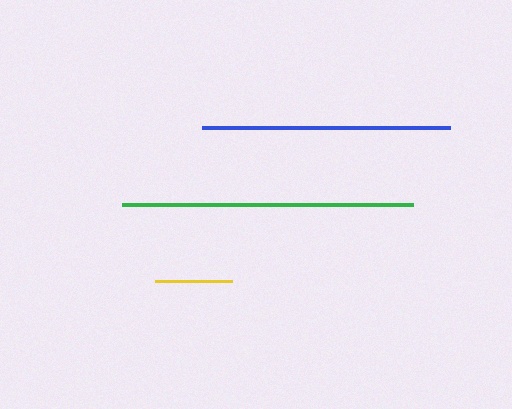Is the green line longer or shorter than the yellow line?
The green line is longer than the yellow line.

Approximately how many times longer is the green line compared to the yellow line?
The green line is approximately 3.8 times the length of the yellow line.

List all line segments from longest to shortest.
From longest to shortest: green, blue, yellow.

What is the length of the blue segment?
The blue segment is approximately 248 pixels long.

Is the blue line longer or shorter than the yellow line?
The blue line is longer than the yellow line.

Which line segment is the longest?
The green line is the longest at approximately 291 pixels.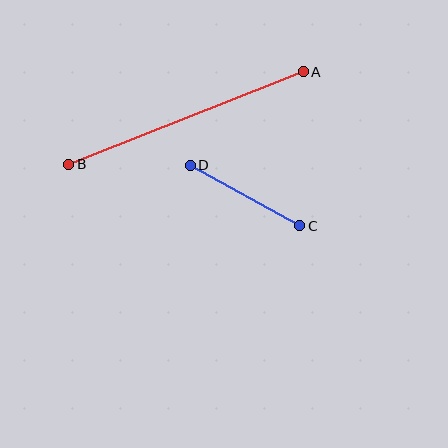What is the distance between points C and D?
The distance is approximately 125 pixels.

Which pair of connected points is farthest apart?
Points A and B are farthest apart.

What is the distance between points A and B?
The distance is approximately 252 pixels.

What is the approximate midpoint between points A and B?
The midpoint is at approximately (186, 118) pixels.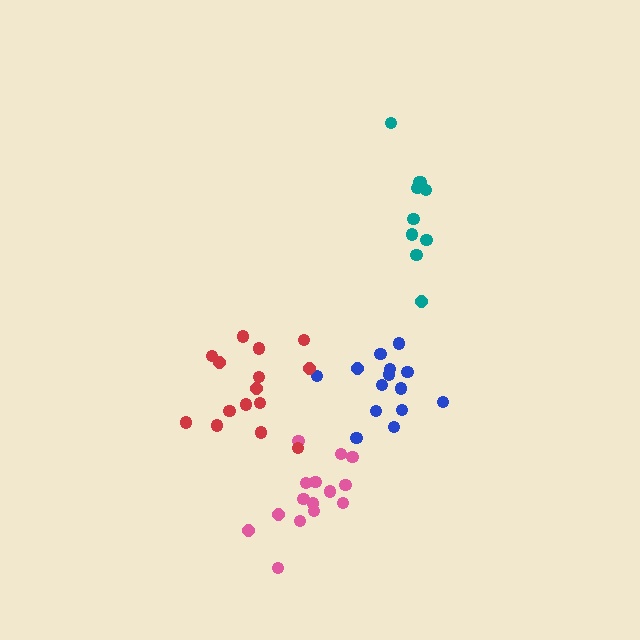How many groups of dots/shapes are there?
There are 4 groups.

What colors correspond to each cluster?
The clusters are colored: blue, teal, pink, red.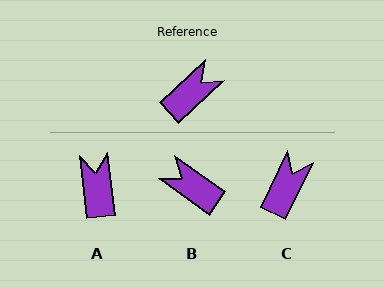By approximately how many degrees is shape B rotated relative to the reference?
Approximately 102 degrees counter-clockwise.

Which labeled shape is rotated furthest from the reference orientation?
B, about 102 degrees away.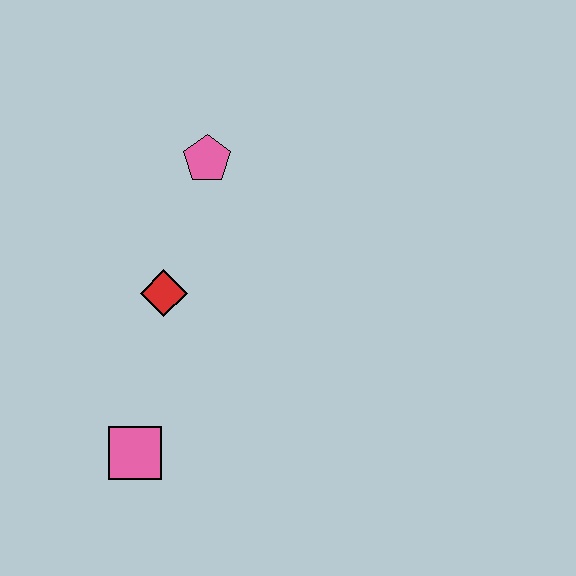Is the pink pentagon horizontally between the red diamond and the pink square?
No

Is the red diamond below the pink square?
No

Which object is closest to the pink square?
The red diamond is closest to the pink square.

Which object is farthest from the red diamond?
The pink square is farthest from the red diamond.